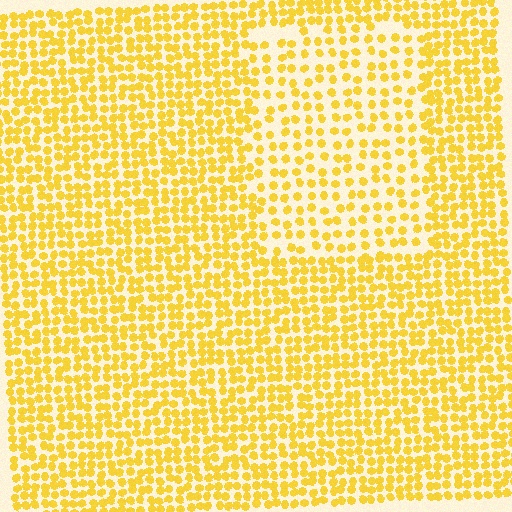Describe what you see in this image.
The image contains small yellow elements arranged at two different densities. A rectangle-shaped region is visible where the elements are less densely packed than the surrounding area.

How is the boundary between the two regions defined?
The boundary is defined by a change in element density (approximately 1.8x ratio). All elements are the same color, size, and shape.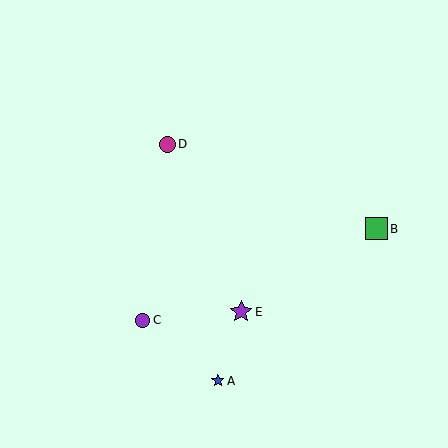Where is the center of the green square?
The center of the green square is at (376, 229).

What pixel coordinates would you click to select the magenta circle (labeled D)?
Click at (167, 144) to select the magenta circle D.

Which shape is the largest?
The purple star (labeled E) is the largest.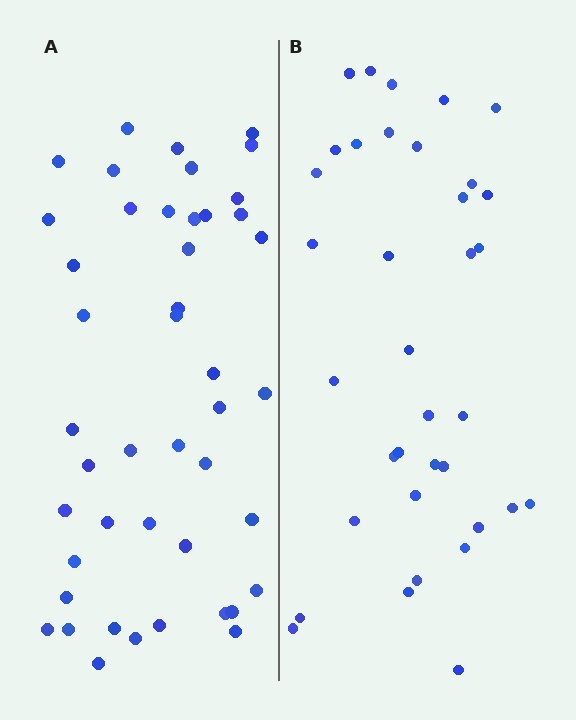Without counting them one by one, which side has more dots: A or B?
Region A (the left region) has more dots.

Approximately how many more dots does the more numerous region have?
Region A has roughly 8 or so more dots than region B.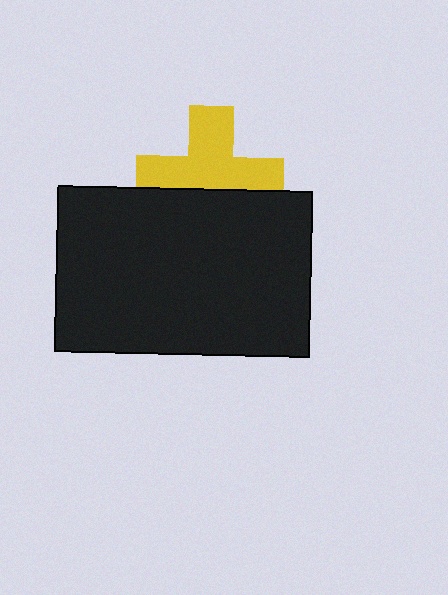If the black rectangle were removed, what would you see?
You would see the complete yellow cross.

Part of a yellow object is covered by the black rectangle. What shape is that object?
It is a cross.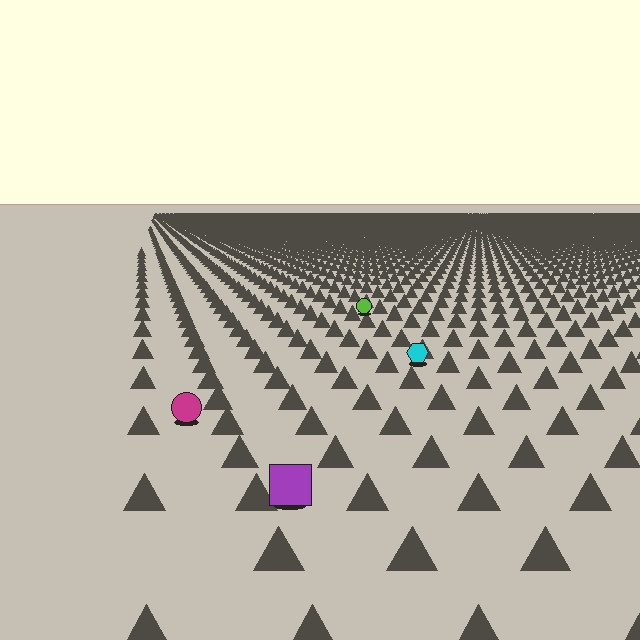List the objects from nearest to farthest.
From nearest to farthest: the purple square, the magenta circle, the cyan hexagon, the lime circle.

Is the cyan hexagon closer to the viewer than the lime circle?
Yes. The cyan hexagon is closer — you can tell from the texture gradient: the ground texture is coarser near it.